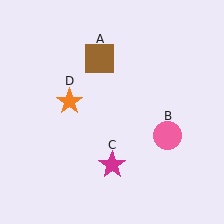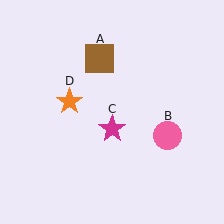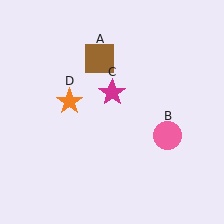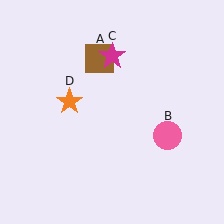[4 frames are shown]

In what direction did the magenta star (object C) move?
The magenta star (object C) moved up.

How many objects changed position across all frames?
1 object changed position: magenta star (object C).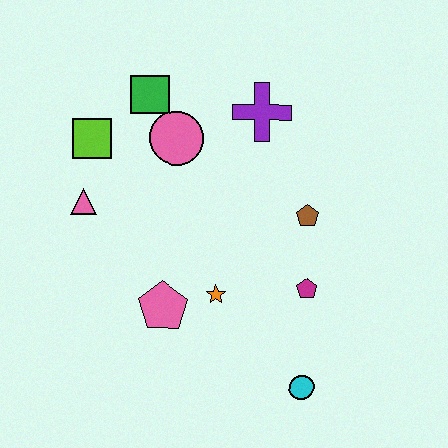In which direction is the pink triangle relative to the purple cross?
The pink triangle is to the left of the purple cross.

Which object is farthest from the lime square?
The cyan circle is farthest from the lime square.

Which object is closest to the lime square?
The pink triangle is closest to the lime square.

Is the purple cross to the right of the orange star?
Yes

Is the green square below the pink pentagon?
No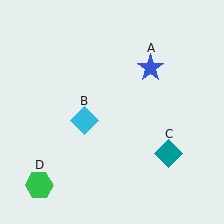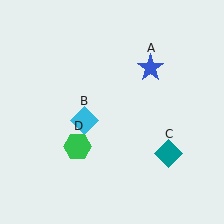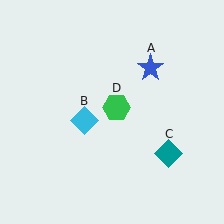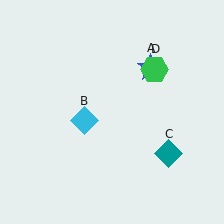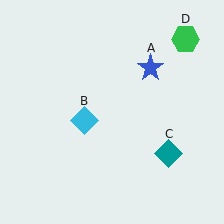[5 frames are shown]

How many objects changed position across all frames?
1 object changed position: green hexagon (object D).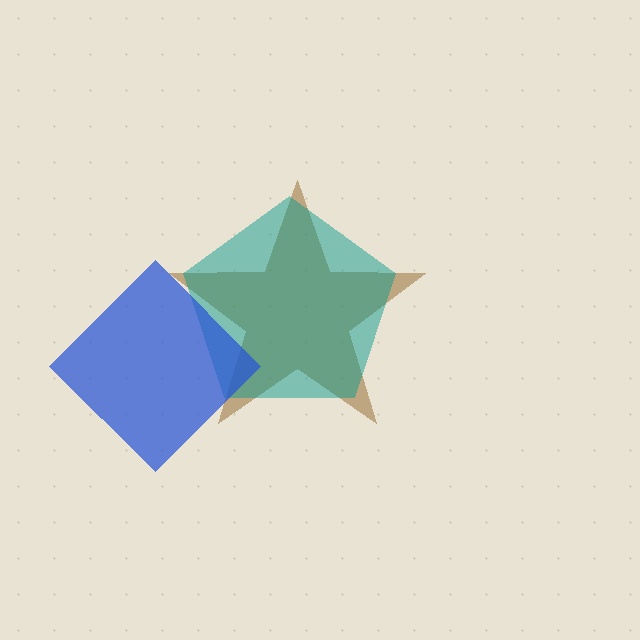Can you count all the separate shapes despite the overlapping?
Yes, there are 3 separate shapes.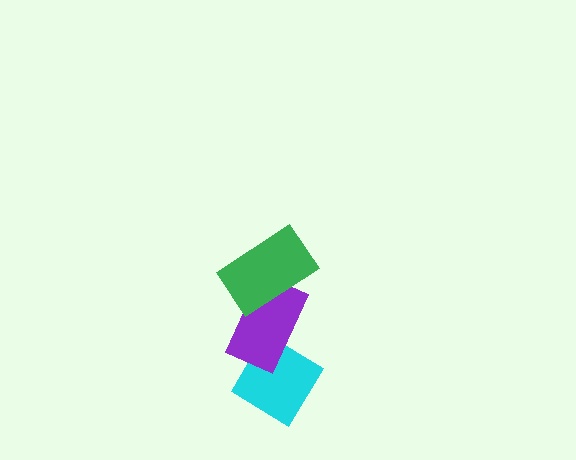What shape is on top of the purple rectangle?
The green rectangle is on top of the purple rectangle.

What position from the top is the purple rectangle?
The purple rectangle is 2nd from the top.